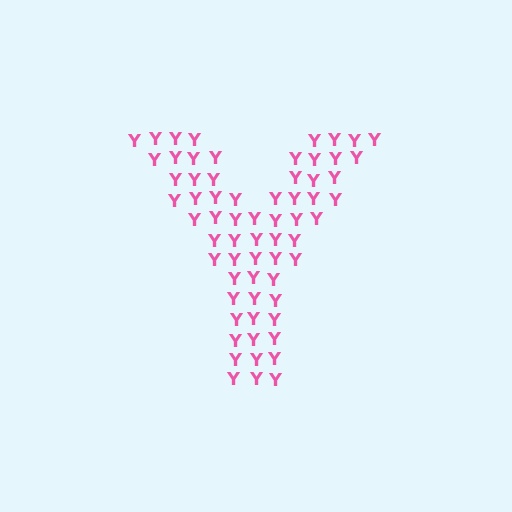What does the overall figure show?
The overall figure shows the letter Y.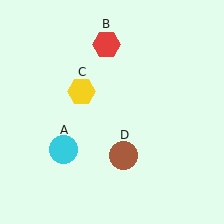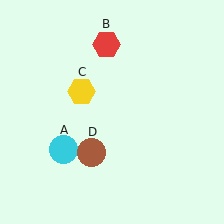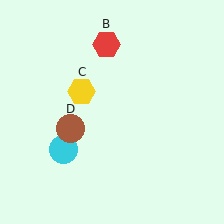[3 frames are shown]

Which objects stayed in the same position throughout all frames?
Cyan circle (object A) and red hexagon (object B) and yellow hexagon (object C) remained stationary.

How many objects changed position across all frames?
1 object changed position: brown circle (object D).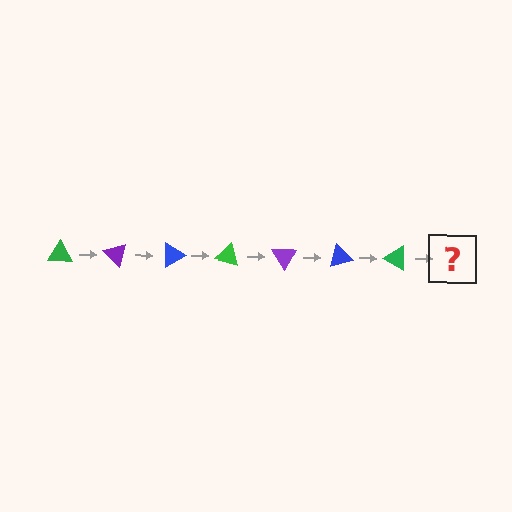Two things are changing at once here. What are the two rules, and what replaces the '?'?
The two rules are that it rotates 45 degrees each step and the color cycles through green, purple, and blue. The '?' should be a purple triangle, rotated 315 degrees from the start.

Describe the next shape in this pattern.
It should be a purple triangle, rotated 315 degrees from the start.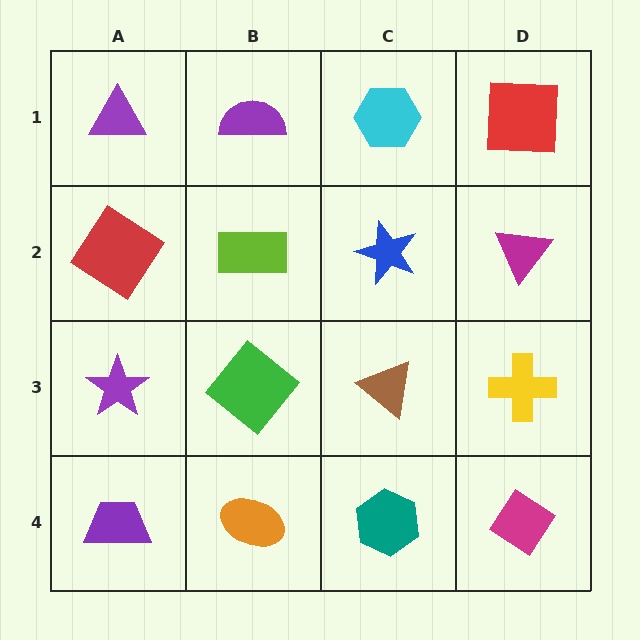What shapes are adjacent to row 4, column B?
A green diamond (row 3, column B), a purple trapezoid (row 4, column A), a teal hexagon (row 4, column C).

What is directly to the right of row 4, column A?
An orange ellipse.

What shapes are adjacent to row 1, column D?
A magenta triangle (row 2, column D), a cyan hexagon (row 1, column C).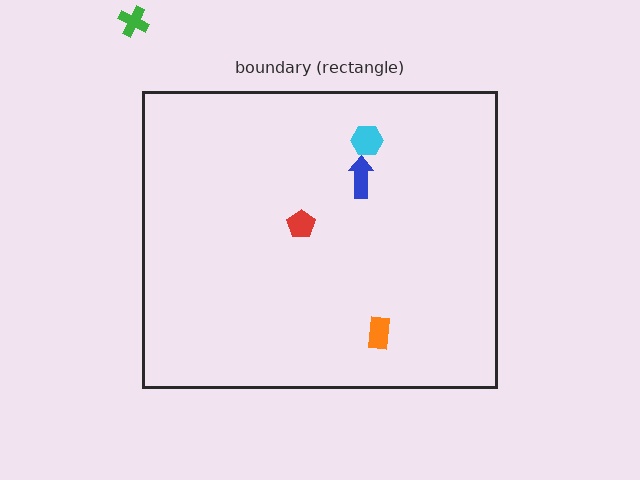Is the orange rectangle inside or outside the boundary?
Inside.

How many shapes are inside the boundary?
4 inside, 1 outside.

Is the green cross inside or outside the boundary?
Outside.